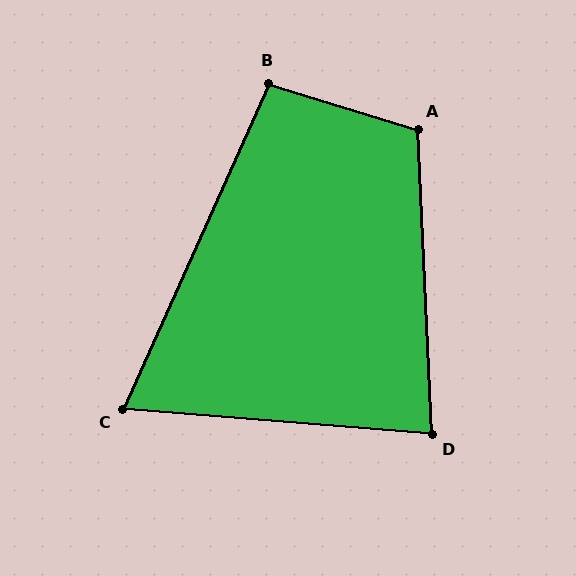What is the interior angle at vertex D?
Approximately 83 degrees (acute).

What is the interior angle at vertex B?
Approximately 97 degrees (obtuse).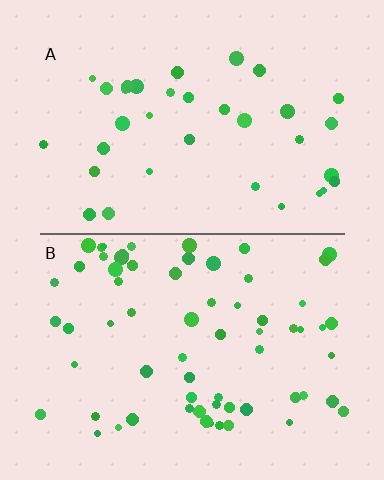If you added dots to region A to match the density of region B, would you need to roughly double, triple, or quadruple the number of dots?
Approximately double.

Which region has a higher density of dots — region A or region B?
B (the bottom).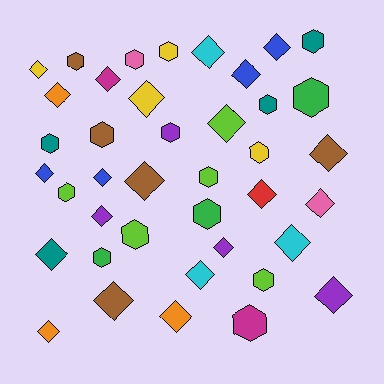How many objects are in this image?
There are 40 objects.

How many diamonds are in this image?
There are 23 diamonds.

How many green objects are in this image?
There are 3 green objects.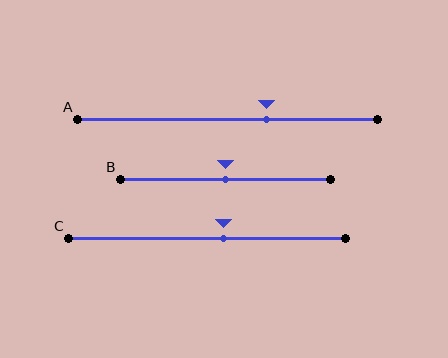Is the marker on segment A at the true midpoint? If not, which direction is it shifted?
No, the marker on segment A is shifted to the right by about 13% of the segment length.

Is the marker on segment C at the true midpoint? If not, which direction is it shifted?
No, the marker on segment C is shifted to the right by about 6% of the segment length.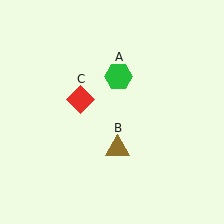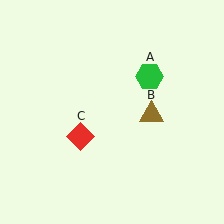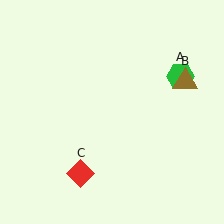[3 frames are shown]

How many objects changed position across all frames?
3 objects changed position: green hexagon (object A), brown triangle (object B), red diamond (object C).